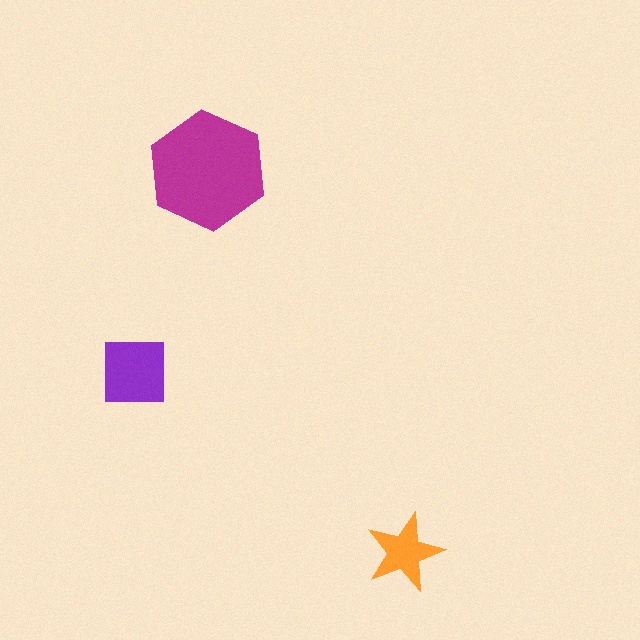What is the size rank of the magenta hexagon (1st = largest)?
1st.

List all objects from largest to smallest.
The magenta hexagon, the purple square, the orange star.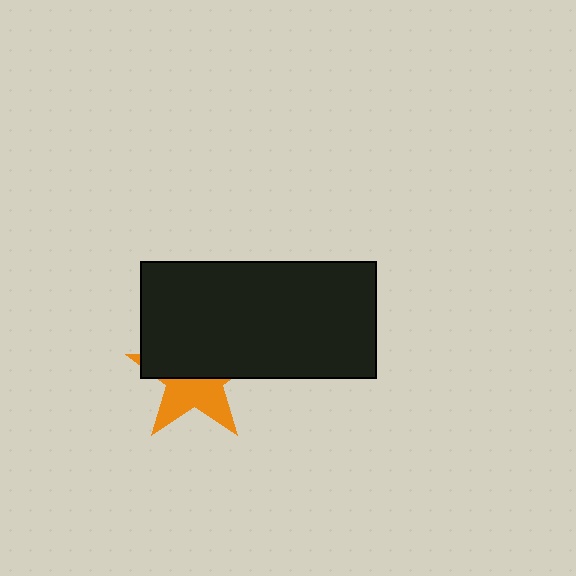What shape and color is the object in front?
The object in front is a black rectangle.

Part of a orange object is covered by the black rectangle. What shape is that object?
It is a star.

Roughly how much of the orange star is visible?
A small part of it is visible (roughly 44%).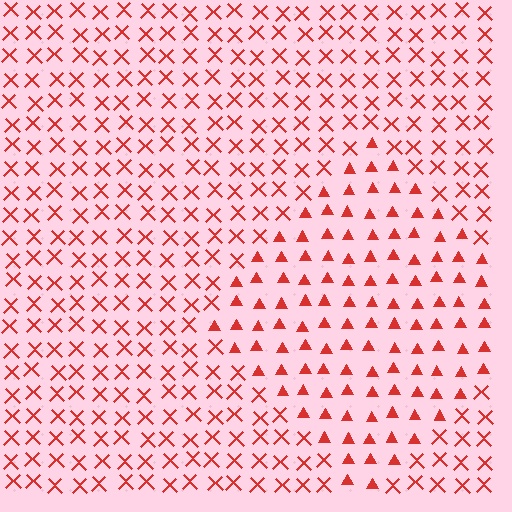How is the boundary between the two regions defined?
The boundary is defined by a change in element shape: triangles inside vs. X marks outside. All elements share the same color and spacing.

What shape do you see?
I see a diamond.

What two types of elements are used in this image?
The image uses triangles inside the diamond region and X marks outside it.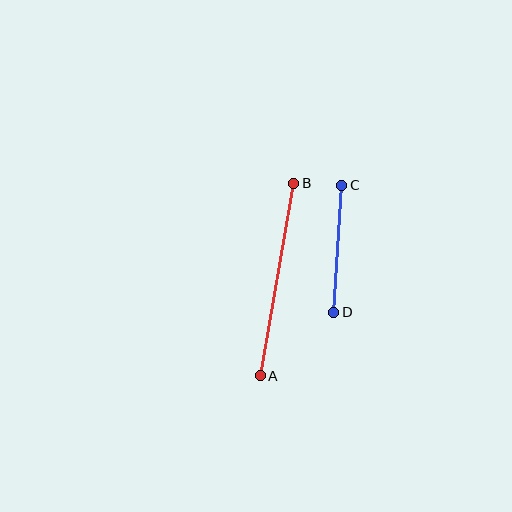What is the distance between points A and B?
The distance is approximately 195 pixels.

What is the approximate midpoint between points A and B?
The midpoint is at approximately (277, 279) pixels.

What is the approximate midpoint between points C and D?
The midpoint is at approximately (338, 249) pixels.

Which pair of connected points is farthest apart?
Points A and B are farthest apart.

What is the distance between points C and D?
The distance is approximately 127 pixels.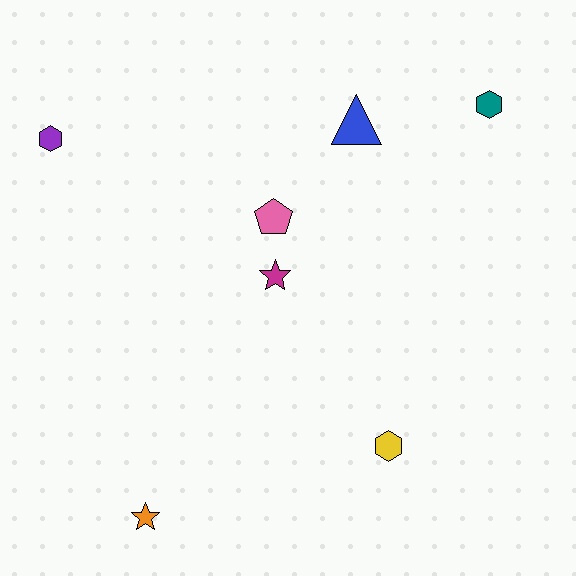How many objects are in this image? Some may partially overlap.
There are 7 objects.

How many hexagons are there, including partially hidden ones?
There are 3 hexagons.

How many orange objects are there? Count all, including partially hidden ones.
There is 1 orange object.